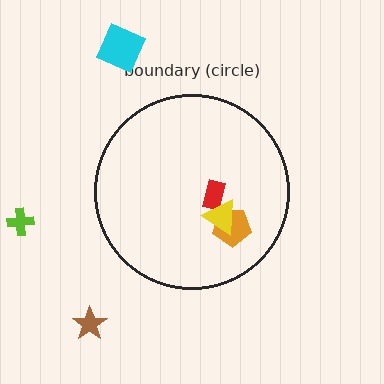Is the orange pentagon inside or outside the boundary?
Inside.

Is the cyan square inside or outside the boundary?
Outside.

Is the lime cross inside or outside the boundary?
Outside.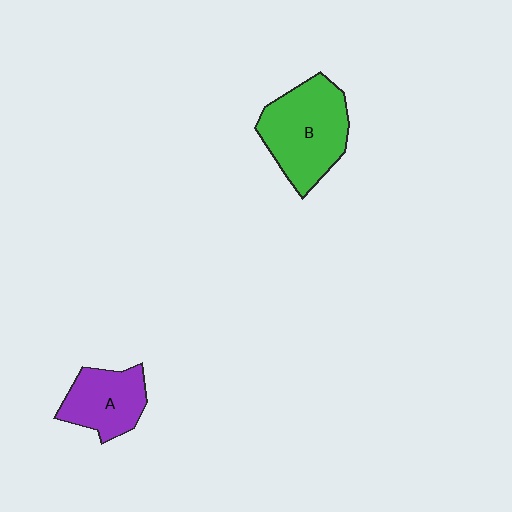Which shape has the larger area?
Shape B (green).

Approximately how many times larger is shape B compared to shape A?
Approximately 1.5 times.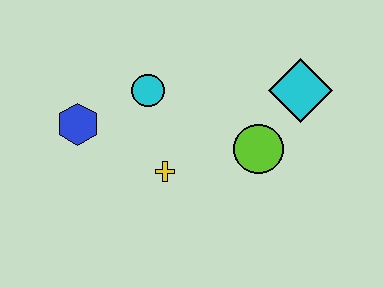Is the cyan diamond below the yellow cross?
No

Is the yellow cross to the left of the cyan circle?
No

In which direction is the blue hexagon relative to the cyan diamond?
The blue hexagon is to the left of the cyan diamond.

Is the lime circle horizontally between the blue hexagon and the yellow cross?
No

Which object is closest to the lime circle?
The cyan diamond is closest to the lime circle.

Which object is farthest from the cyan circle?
The cyan diamond is farthest from the cyan circle.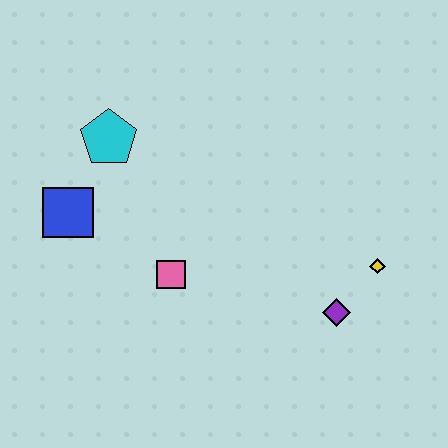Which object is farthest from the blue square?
The yellow diamond is farthest from the blue square.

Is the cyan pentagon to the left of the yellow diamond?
Yes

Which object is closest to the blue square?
The cyan pentagon is closest to the blue square.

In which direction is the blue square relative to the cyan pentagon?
The blue square is below the cyan pentagon.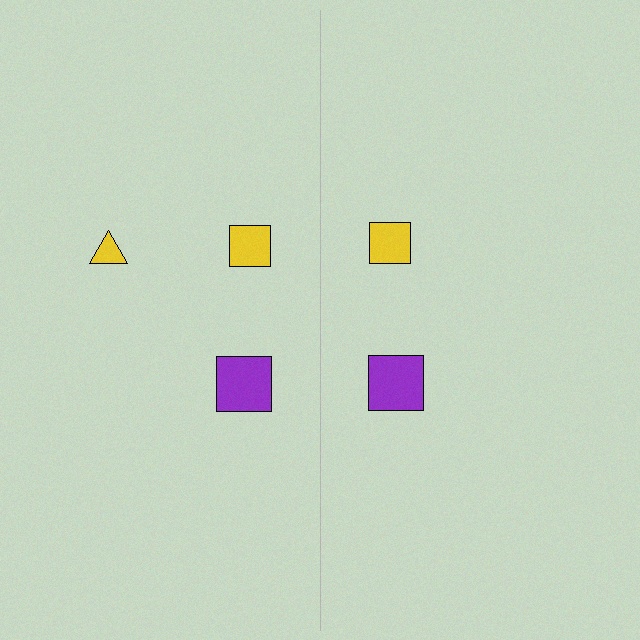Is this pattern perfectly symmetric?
No, the pattern is not perfectly symmetric. A yellow triangle is missing from the right side.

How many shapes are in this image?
There are 5 shapes in this image.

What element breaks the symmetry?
A yellow triangle is missing from the right side.